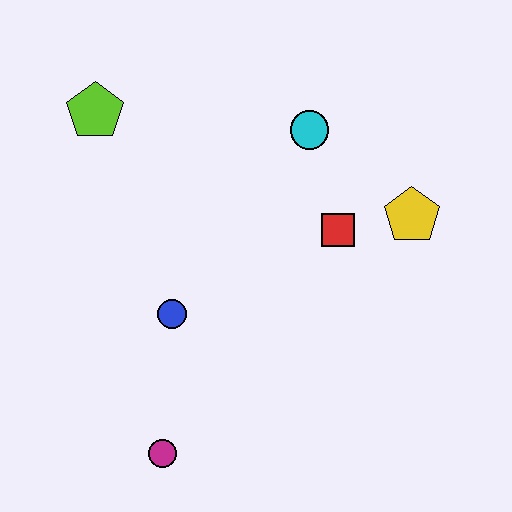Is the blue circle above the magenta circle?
Yes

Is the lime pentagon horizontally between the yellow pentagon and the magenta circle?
No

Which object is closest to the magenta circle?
The blue circle is closest to the magenta circle.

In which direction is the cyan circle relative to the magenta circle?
The cyan circle is above the magenta circle.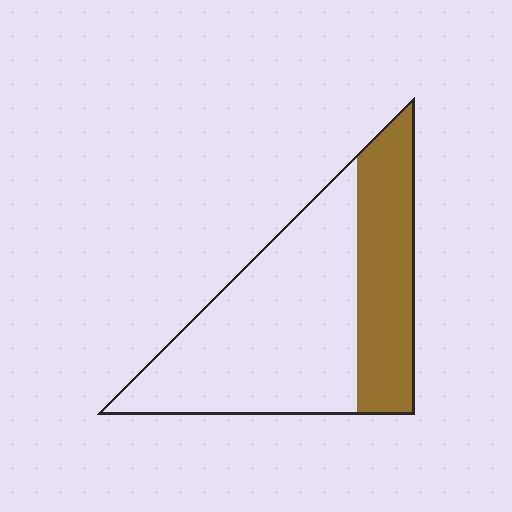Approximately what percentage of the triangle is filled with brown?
Approximately 35%.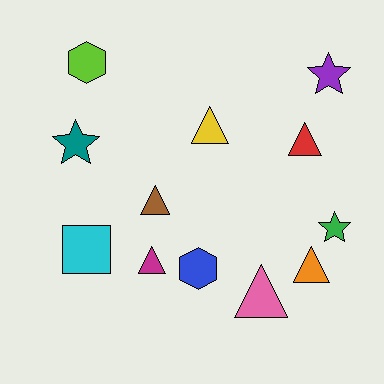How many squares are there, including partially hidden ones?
There is 1 square.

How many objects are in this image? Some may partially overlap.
There are 12 objects.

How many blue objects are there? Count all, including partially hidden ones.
There is 1 blue object.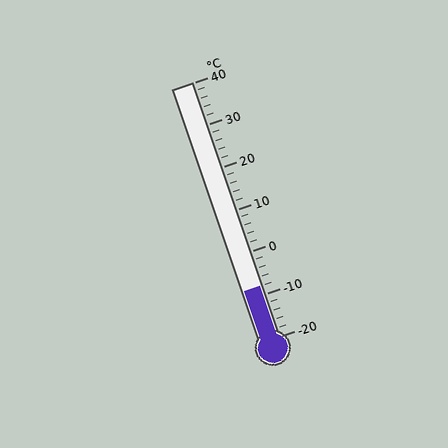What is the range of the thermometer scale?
The thermometer scale ranges from -20°C to 40°C.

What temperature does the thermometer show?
The thermometer shows approximately -8°C.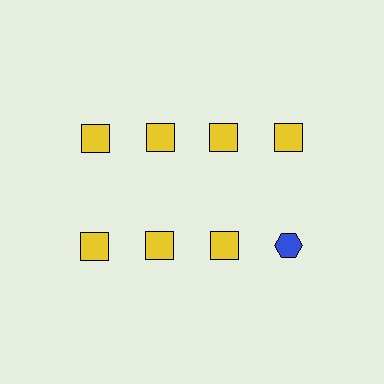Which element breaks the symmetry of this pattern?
The blue hexagon in the second row, second from right column breaks the symmetry. All other shapes are yellow squares.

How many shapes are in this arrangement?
There are 8 shapes arranged in a grid pattern.